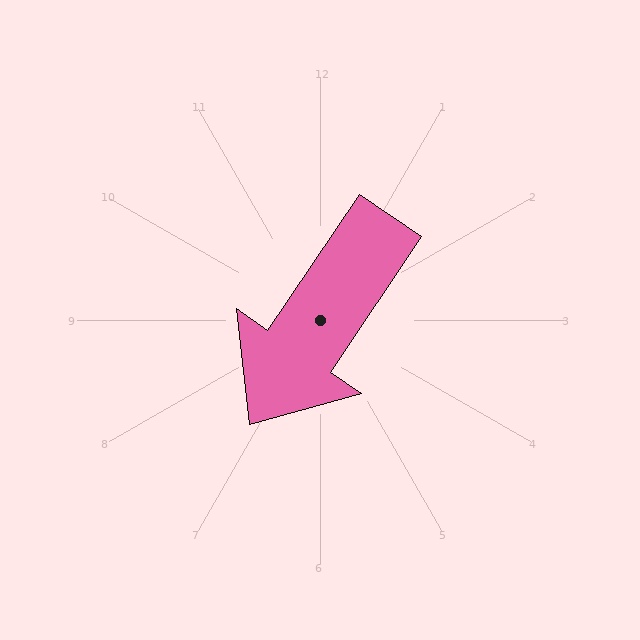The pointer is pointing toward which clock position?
Roughly 7 o'clock.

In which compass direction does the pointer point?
Southwest.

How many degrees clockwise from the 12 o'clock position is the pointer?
Approximately 214 degrees.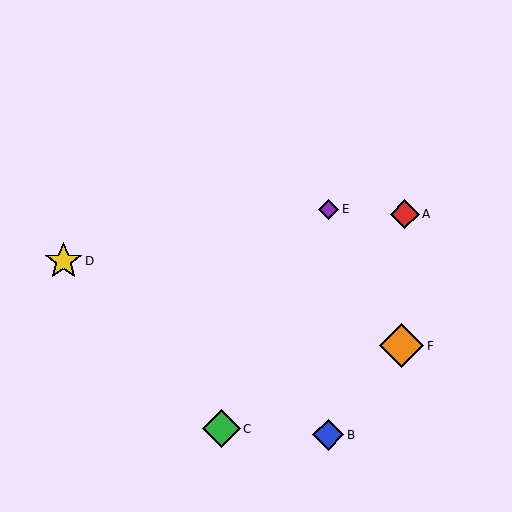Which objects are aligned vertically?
Objects B, E are aligned vertically.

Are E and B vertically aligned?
Yes, both are at x≈328.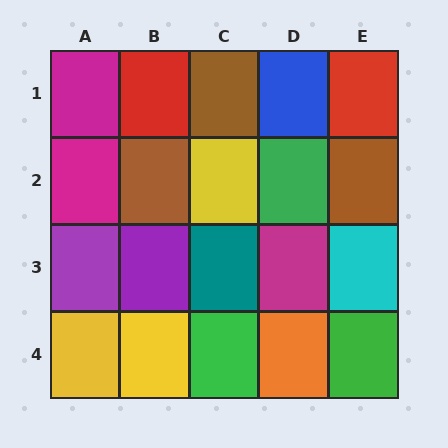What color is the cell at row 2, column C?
Yellow.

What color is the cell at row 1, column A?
Magenta.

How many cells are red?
2 cells are red.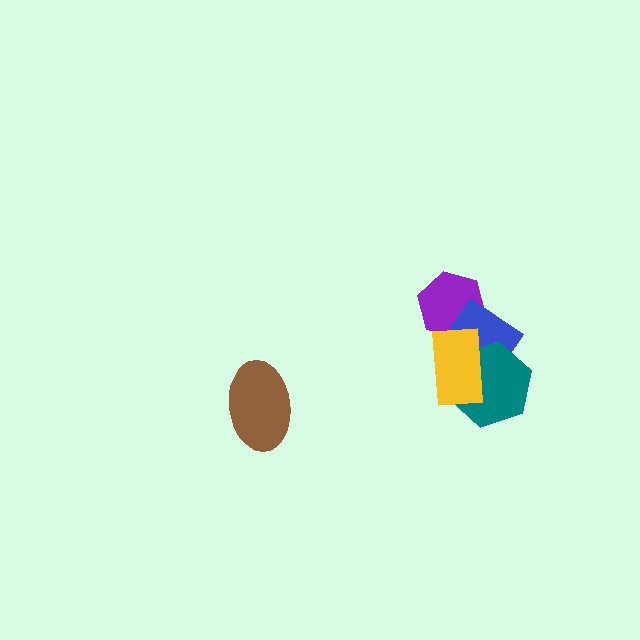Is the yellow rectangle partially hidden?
No, no other shape covers it.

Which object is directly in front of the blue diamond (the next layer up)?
The teal hexagon is directly in front of the blue diamond.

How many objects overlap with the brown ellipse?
0 objects overlap with the brown ellipse.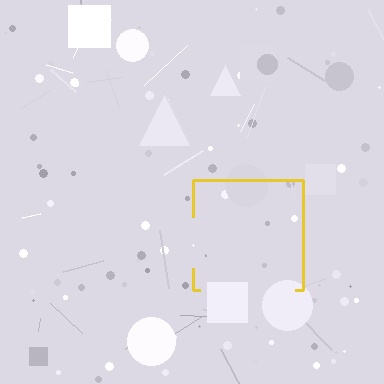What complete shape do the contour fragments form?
The contour fragments form a square.